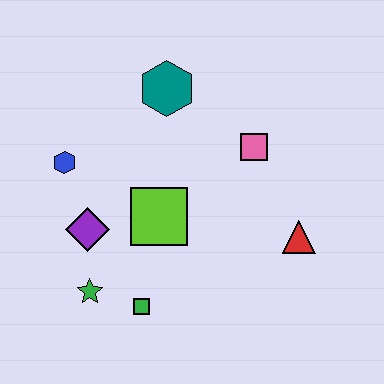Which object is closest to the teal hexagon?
The pink square is closest to the teal hexagon.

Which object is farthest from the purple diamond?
The red triangle is farthest from the purple diamond.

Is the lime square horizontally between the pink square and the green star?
Yes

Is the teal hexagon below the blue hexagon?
No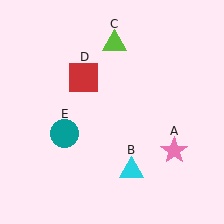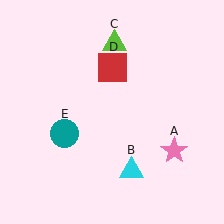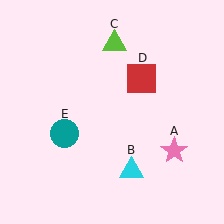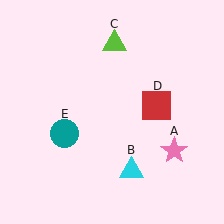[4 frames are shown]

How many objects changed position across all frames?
1 object changed position: red square (object D).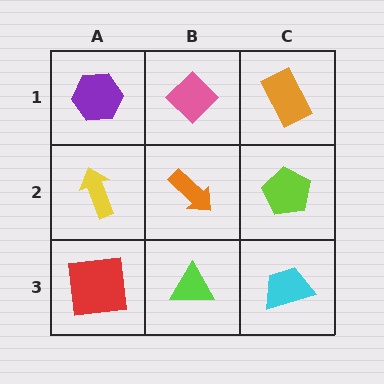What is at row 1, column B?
A pink diamond.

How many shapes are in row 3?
3 shapes.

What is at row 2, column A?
A yellow arrow.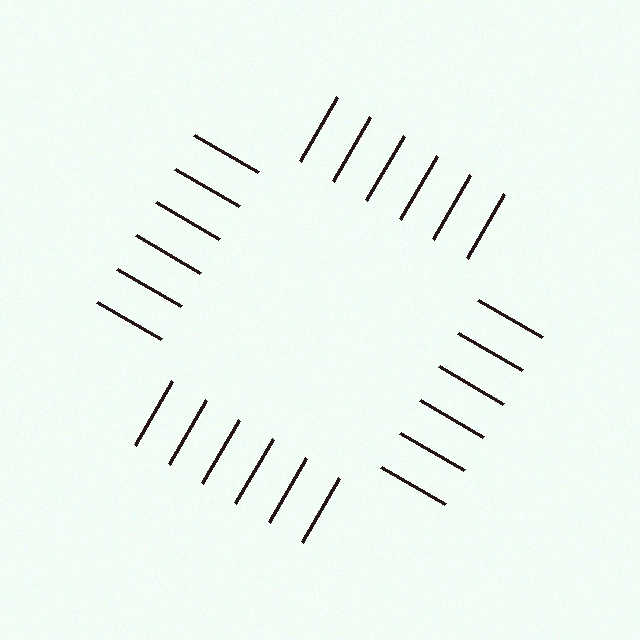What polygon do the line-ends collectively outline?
An illusory square — the line segments terminate on its edges but no continuous stroke is drawn.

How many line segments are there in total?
24 — 6 along each of the 4 edges.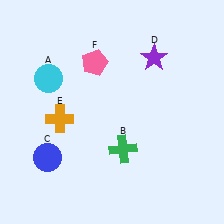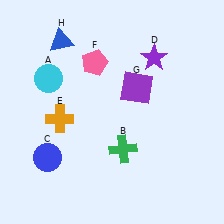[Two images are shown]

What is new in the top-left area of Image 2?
A blue triangle (H) was added in the top-left area of Image 2.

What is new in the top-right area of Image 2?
A purple square (G) was added in the top-right area of Image 2.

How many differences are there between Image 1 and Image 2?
There are 2 differences between the two images.